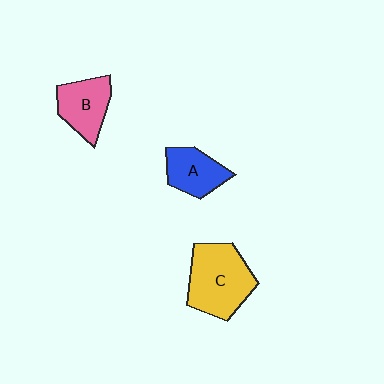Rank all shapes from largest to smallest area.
From largest to smallest: C (yellow), B (pink), A (blue).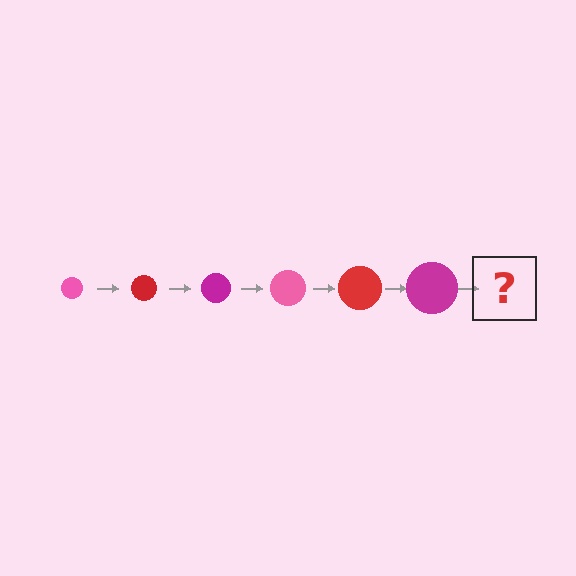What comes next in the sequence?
The next element should be a pink circle, larger than the previous one.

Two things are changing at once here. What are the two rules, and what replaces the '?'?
The two rules are that the circle grows larger each step and the color cycles through pink, red, and magenta. The '?' should be a pink circle, larger than the previous one.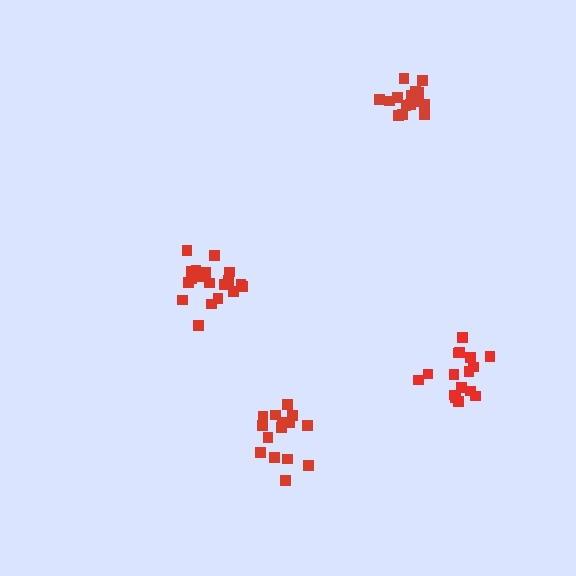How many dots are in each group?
Group 1: 15 dots, Group 2: 16 dots, Group 3: 20 dots, Group 4: 16 dots (67 total).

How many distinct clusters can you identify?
There are 4 distinct clusters.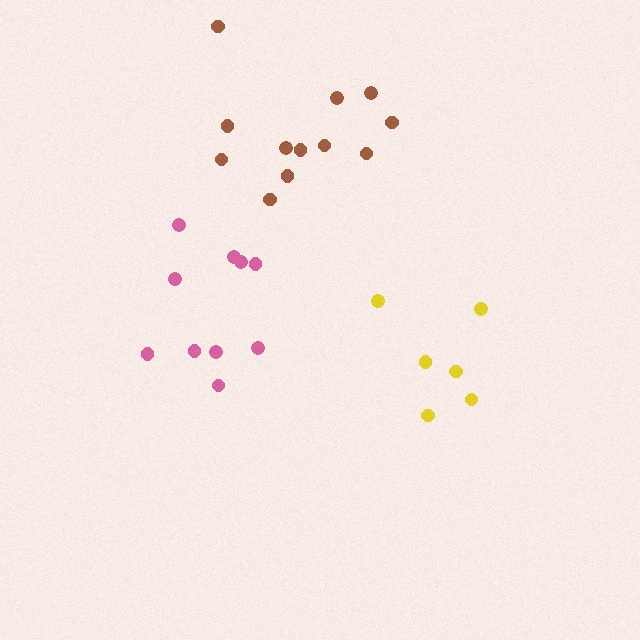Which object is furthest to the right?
The yellow cluster is rightmost.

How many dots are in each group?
Group 1: 10 dots, Group 2: 6 dots, Group 3: 12 dots (28 total).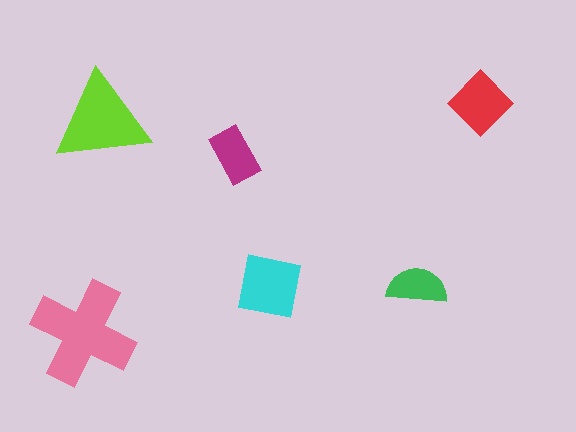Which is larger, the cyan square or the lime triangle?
The lime triangle.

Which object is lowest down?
The pink cross is bottommost.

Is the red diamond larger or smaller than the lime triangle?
Smaller.